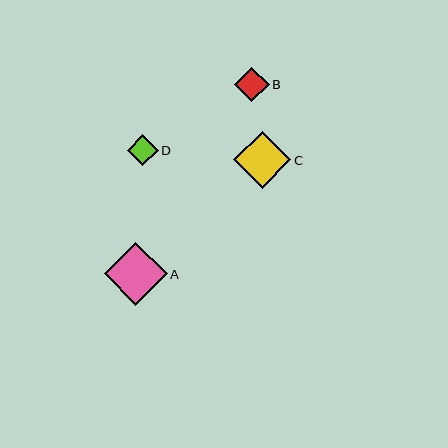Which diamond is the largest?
Diamond A is the largest with a size of approximately 63 pixels.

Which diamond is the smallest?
Diamond D is the smallest with a size of approximately 31 pixels.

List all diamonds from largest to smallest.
From largest to smallest: A, C, B, D.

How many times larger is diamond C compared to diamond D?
Diamond C is approximately 1.8 times the size of diamond D.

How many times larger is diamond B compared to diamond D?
Diamond B is approximately 1.1 times the size of diamond D.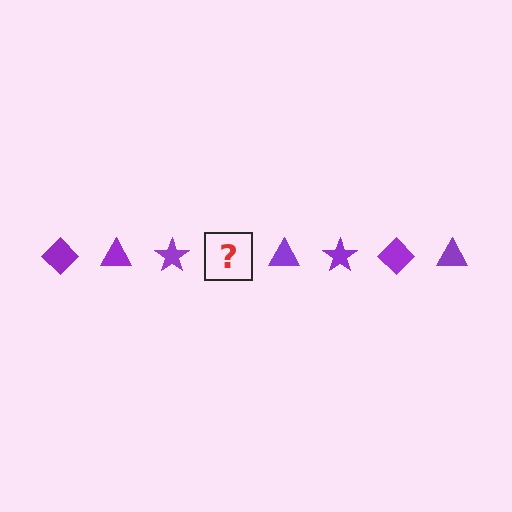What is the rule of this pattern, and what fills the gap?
The rule is that the pattern cycles through diamond, triangle, star shapes in purple. The gap should be filled with a purple diamond.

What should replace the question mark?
The question mark should be replaced with a purple diamond.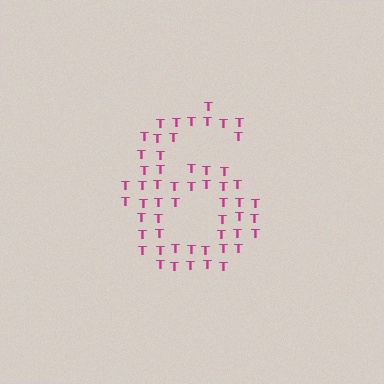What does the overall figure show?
The overall figure shows the digit 6.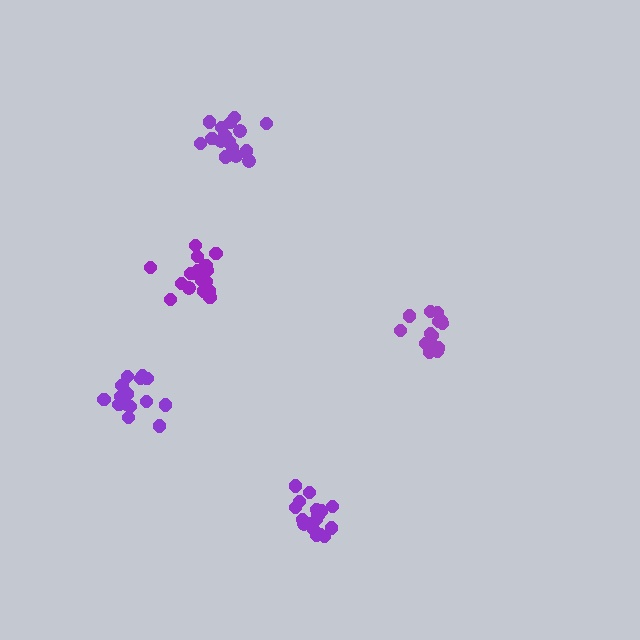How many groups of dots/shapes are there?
There are 5 groups.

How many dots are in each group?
Group 1: 16 dots, Group 2: 17 dots, Group 3: 16 dots, Group 4: 19 dots, Group 5: 18 dots (86 total).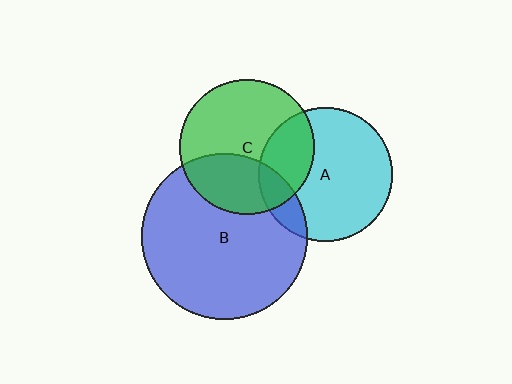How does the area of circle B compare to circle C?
Approximately 1.5 times.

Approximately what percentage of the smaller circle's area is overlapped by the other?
Approximately 15%.